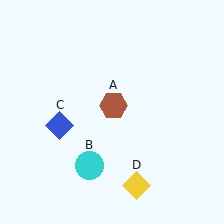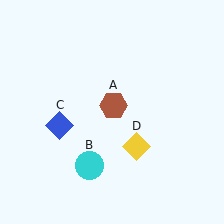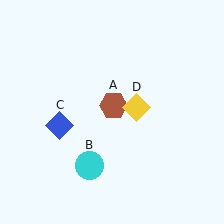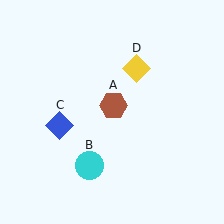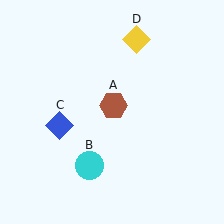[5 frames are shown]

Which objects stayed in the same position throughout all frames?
Brown hexagon (object A) and cyan circle (object B) and blue diamond (object C) remained stationary.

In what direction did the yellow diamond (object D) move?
The yellow diamond (object D) moved up.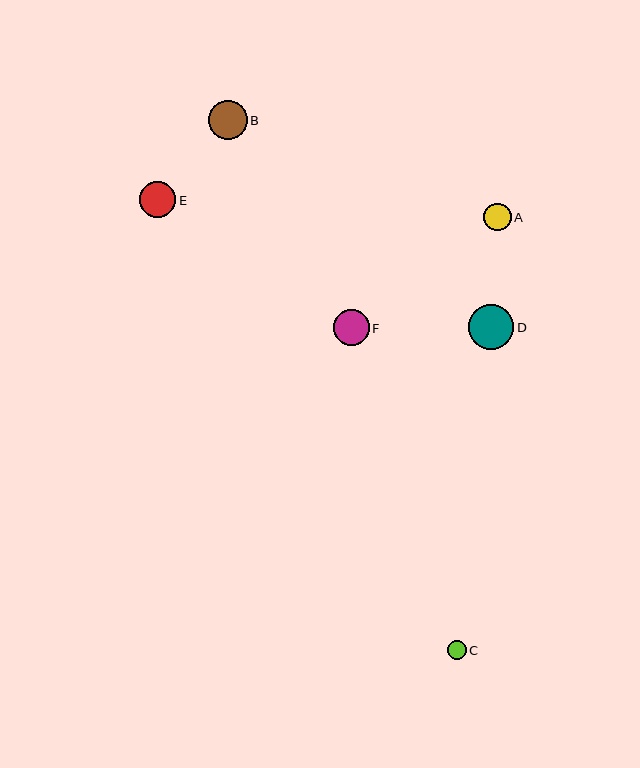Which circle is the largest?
Circle D is the largest with a size of approximately 45 pixels.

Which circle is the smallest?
Circle C is the smallest with a size of approximately 19 pixels.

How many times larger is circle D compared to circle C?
Circle D is approximately 2.4 times the size of circle C.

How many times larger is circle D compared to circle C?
Circle D is approximately 2.4 times the size of circle C.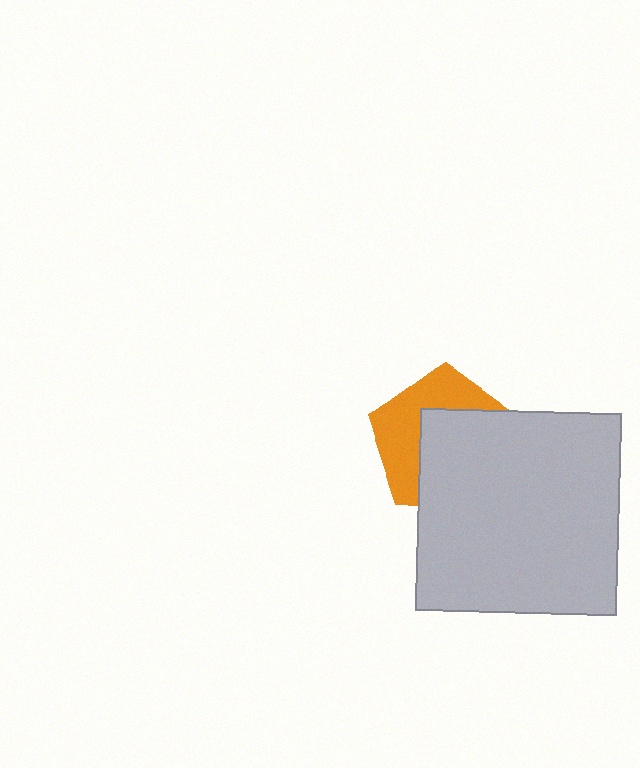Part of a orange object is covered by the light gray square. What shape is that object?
It is a pentagon.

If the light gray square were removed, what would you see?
You would see the complete orange pentagon.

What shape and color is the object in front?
The object in front is a light gray square.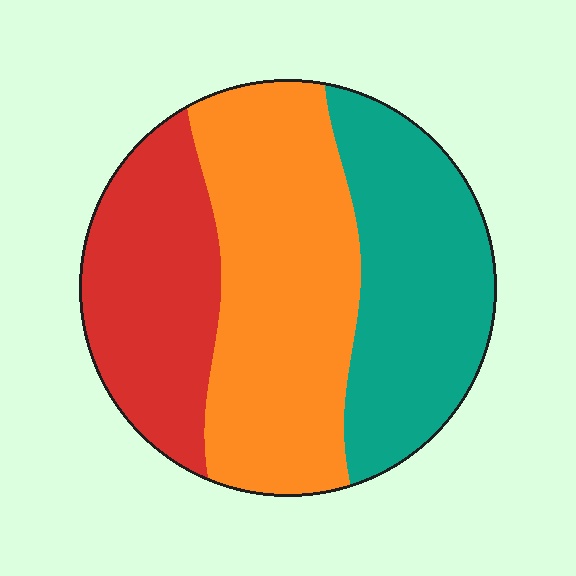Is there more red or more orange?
Orange.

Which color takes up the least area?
Red, at roughly 25%.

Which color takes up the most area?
Orange, at roughly 40%.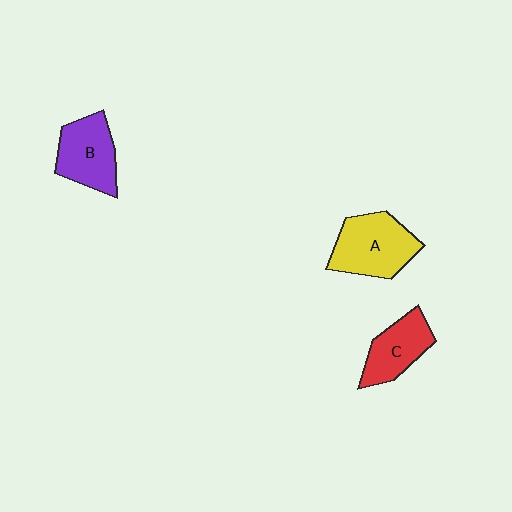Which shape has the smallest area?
Shape C (red).